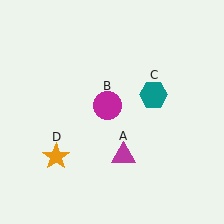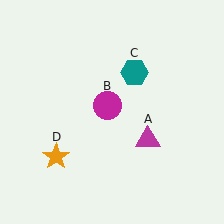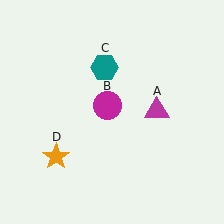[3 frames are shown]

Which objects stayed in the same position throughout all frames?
Magenta circle (object B) and orange star (object D) remained stationary.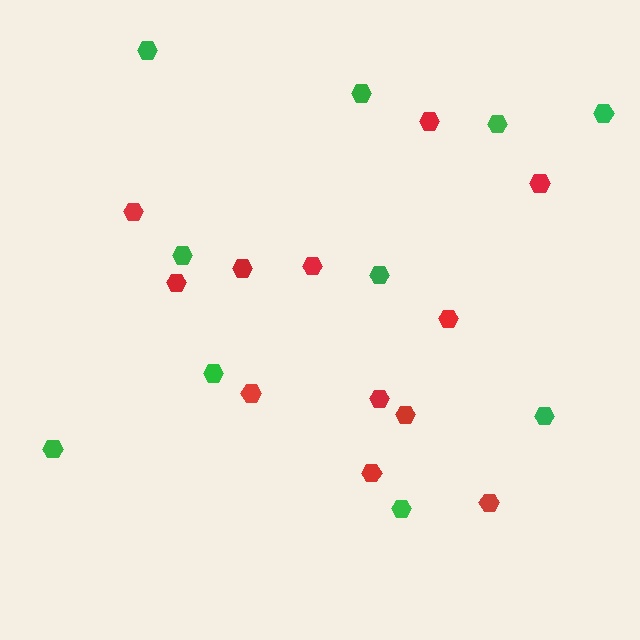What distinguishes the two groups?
There are 2 groups: one group of red hexagons (12) and one group of green hexagons (10).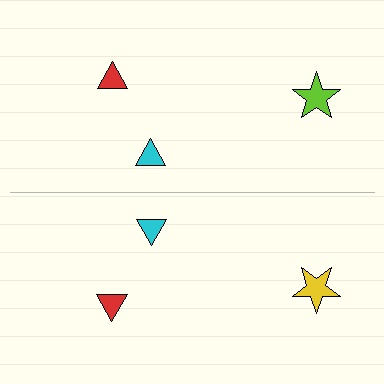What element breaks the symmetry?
The yellow star on the bottom side breaks the symmetry — its mirror counterpart is lime.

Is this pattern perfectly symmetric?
No, the pattern is not perfectly symmetric. The yellow star on the bottom side breaks the symmetry — its mirror counterpart is lime.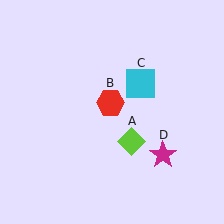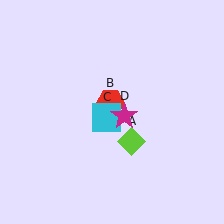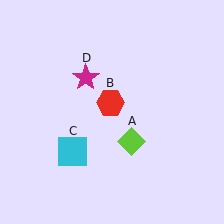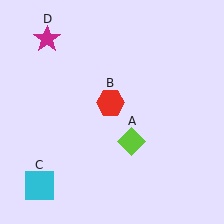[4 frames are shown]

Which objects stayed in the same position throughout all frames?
Lime diamond (object A) and red hexagon (object B) remained stationary.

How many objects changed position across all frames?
2 objects changed position: cyan square (object C), magenta star (object D).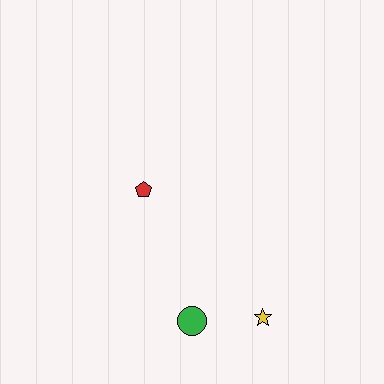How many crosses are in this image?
There are no crosses.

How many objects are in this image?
There are 3 objects.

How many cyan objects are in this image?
There are no cyan objects.